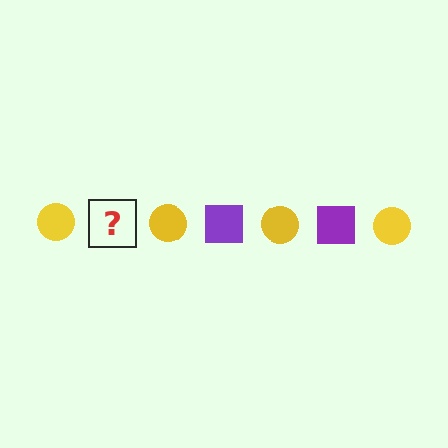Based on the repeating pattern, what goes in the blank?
The blank should be a purple square.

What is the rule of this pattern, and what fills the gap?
The rule is that the pattern alternates between yellow circle and purple square. The gap should be filled with a purple square.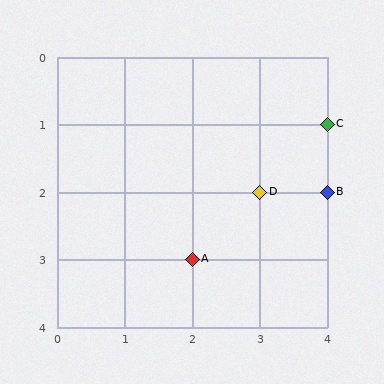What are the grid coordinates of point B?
Point B is at grid coordinates (4, 2).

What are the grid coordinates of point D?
Point D is at grid coordinates (3, 2).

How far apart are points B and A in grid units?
Points B and A are 2 columns and 1 row apart (about 2.2 grid units diagonally).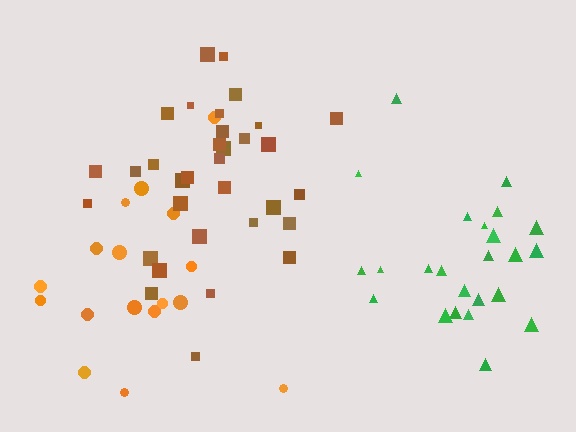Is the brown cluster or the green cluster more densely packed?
Green.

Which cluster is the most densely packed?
Green.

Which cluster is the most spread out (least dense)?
Orange.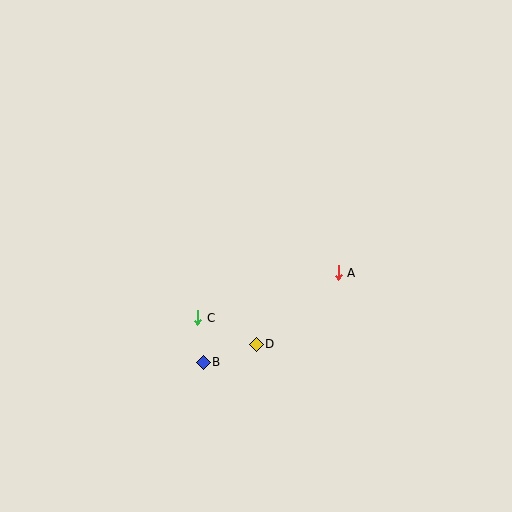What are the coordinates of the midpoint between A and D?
The midpoint between A and D is at (297, 308).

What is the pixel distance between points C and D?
The distance between C and D is 64 pixels.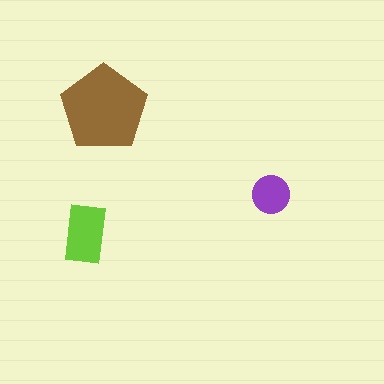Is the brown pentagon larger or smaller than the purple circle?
Larger.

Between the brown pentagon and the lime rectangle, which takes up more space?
The brown pentagon.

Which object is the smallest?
The purple circle.